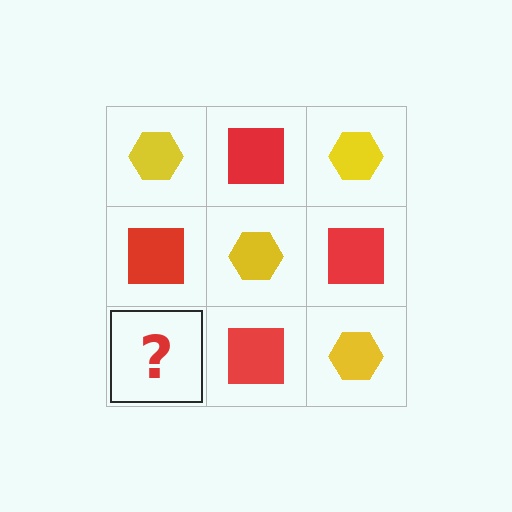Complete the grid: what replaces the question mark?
The question mark should be replaced with a yellow hexagon.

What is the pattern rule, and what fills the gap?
The rule is that it alternates yellow hexagon and red square in a checkerboard pattern. The gap should be filled with a yellow hexagon.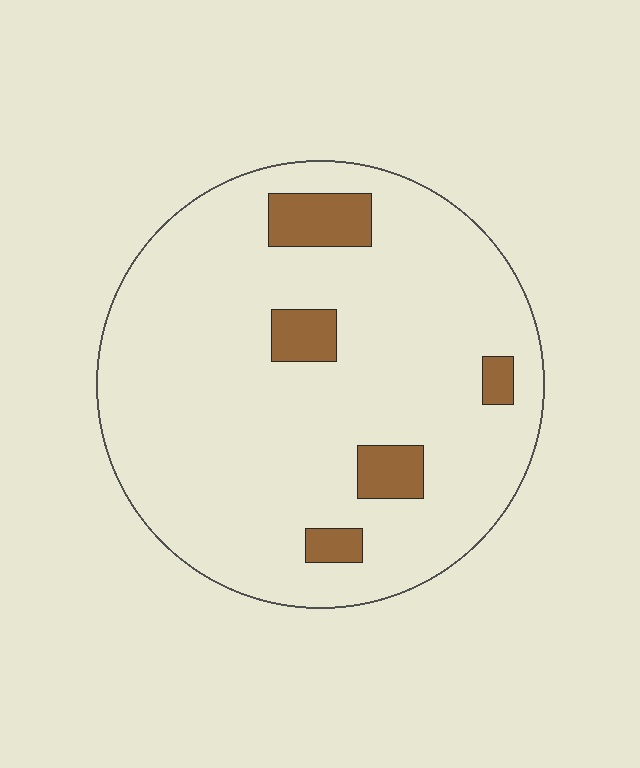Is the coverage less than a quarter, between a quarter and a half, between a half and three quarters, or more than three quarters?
Less than a quarter.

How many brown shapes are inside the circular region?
5.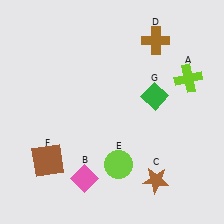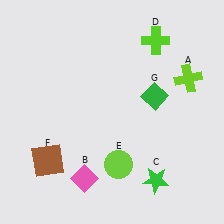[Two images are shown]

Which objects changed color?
C changed from brown to green. D changed from brown to lime.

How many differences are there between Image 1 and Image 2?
There are 2 differences between the two images.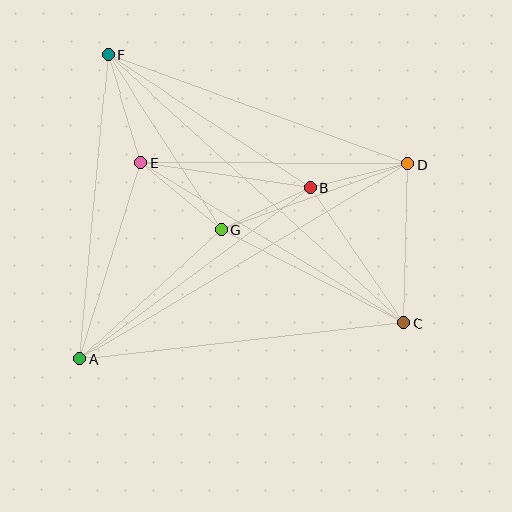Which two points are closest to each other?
Points B and G are closest to each other.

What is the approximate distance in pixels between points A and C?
The distance between A and C is approximately 326 pixels.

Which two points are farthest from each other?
Points C and F are farthest from each other.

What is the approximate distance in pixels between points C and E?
The distance between C and E is approximately 308 pixels.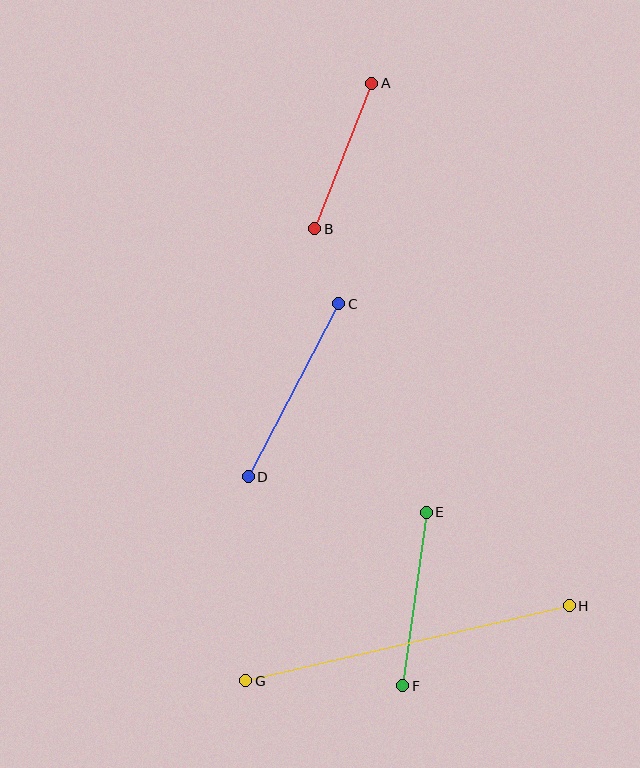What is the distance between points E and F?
The distance is approximately 175 pixels.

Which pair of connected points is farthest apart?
Points G and H are farthest apart.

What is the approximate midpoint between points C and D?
The midpoint is at approximately (294, 390) pixels.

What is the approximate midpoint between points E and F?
The midpoint is at approximately (415, 599) pixels.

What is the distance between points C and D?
The distance is approximately 195 pixels.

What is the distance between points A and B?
The distance is approximately 156 pixels.